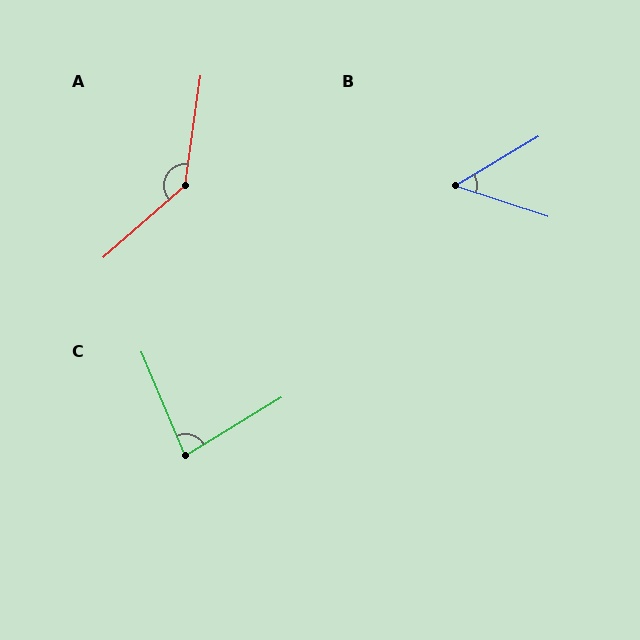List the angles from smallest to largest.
B (49°), C (81°), A (140°).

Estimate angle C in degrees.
Approximately 81 degrees.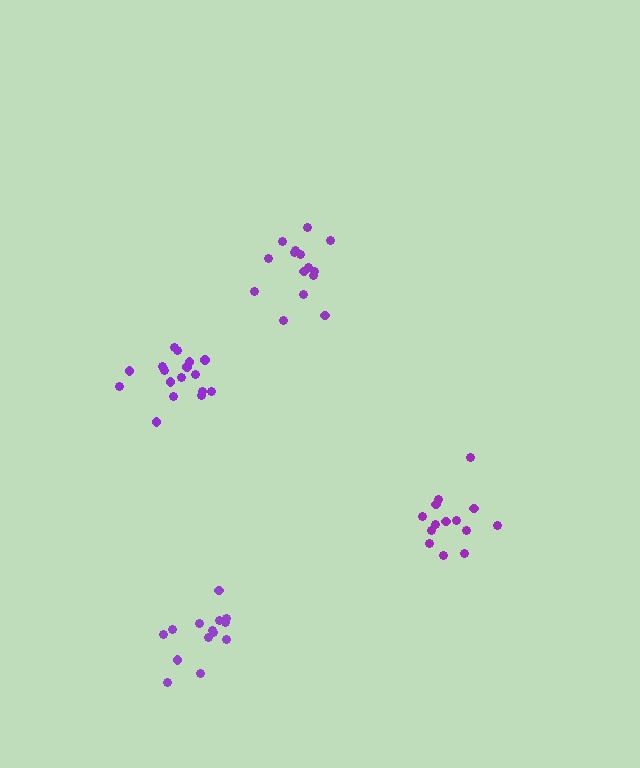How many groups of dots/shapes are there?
There are 4 groups.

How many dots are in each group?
Group 1: 15 dots, Group 2: 14 dots, Group 3: 14 dots, Group 4: 17 dots (60 total).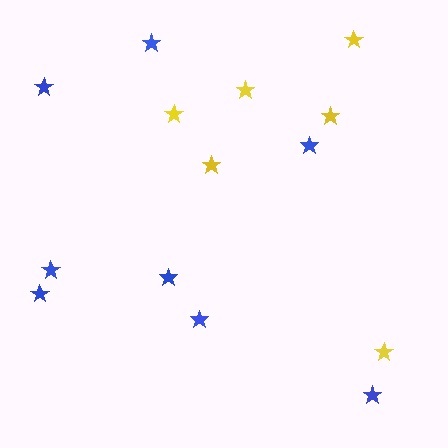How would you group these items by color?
There are 2 groups: one group of yellow stars (6) and one group of blue stars (8).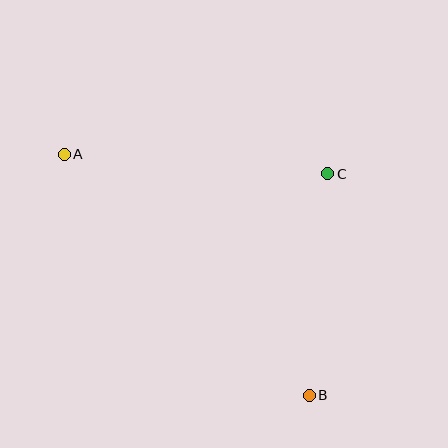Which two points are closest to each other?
Points B and C are closest to each other.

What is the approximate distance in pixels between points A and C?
The distance between A and C is approximately 264 pixels.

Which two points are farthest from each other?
Points A and B are farthest from each other.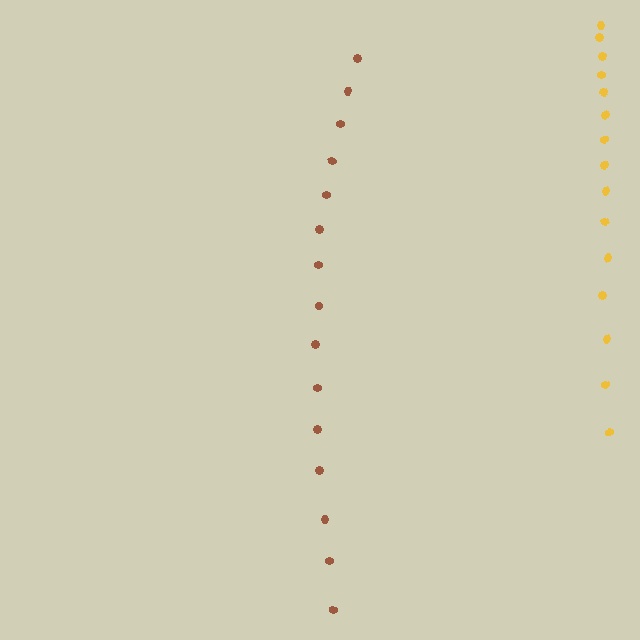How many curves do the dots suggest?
There are 2 distinct paths.